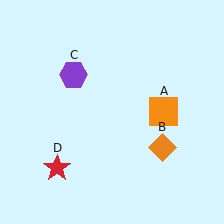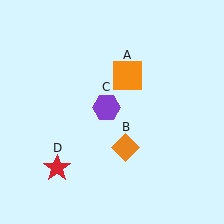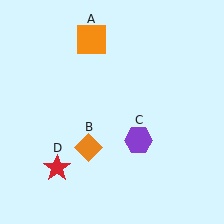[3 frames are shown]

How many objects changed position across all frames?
3 objects changed position: orange square (object A), orange diamond (object B), purple hexagon (object C).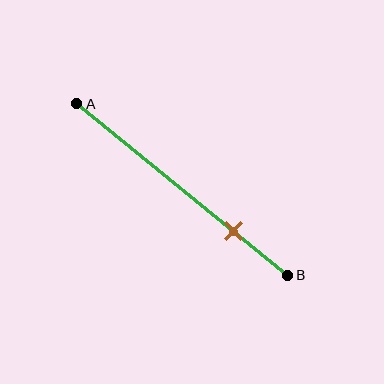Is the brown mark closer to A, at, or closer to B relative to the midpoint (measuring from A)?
The brown mark is closer to point B than the midpoint of segment AB.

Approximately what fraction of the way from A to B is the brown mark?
The brown mark is approximately 75% of the way from A to B.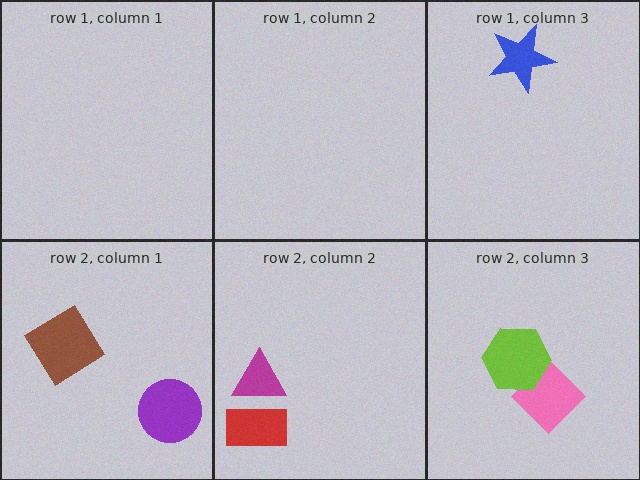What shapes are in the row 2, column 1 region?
The brown diamond, the purple circle.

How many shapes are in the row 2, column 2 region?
2.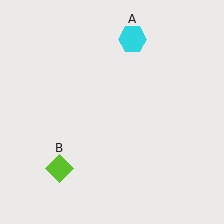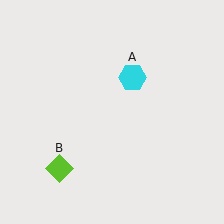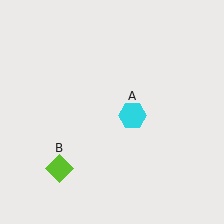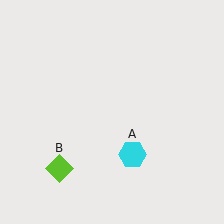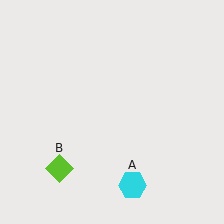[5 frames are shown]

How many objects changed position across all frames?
1 object changed position: cyan hexagon (object A).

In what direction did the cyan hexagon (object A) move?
The cyan hexagon (object A) moved down.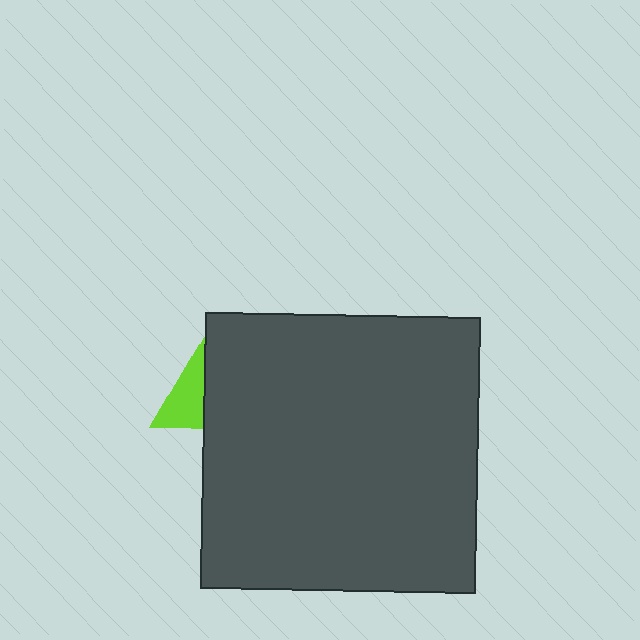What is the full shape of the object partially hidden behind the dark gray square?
The partially hidden object is a lime triangle.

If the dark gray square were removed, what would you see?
You would see the complete lime triangle.